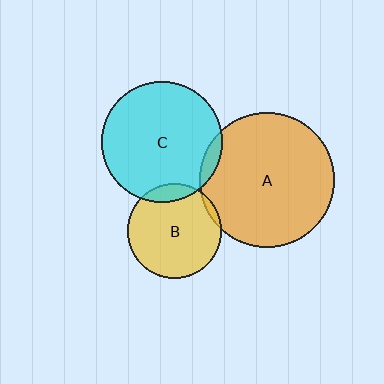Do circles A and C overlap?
Yes.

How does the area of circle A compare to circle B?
Approximately 2.0 times.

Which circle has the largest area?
Circle A (orange).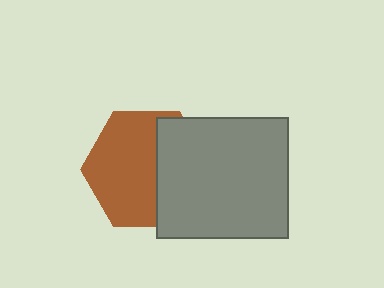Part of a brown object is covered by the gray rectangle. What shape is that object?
It is a hexagon.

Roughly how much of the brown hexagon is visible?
About half of it is visible (roughly 60%).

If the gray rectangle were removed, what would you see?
You would see the complete brown hexagon.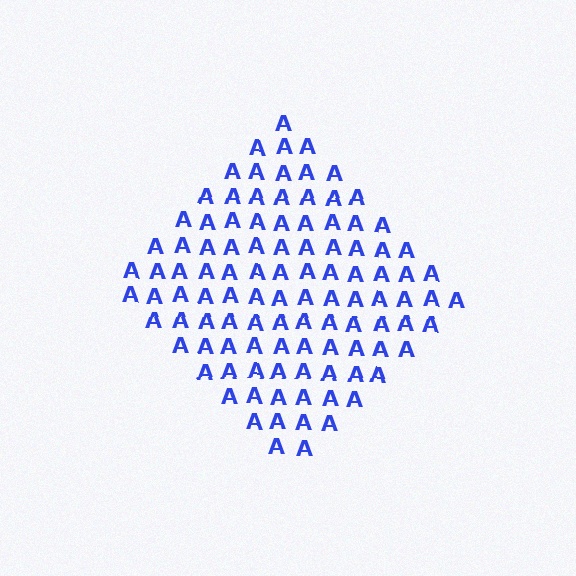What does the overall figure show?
The overall figure shows a diamond.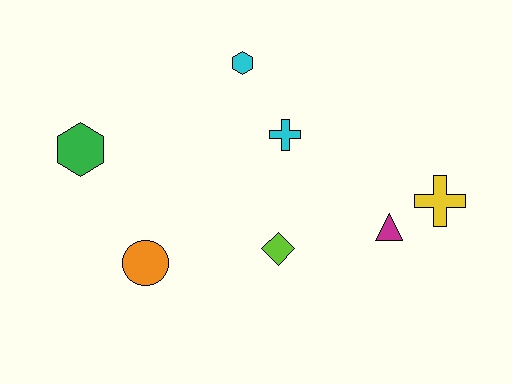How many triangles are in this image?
There is 1 triangle.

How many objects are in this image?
There are 7 objects.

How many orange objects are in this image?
There is 1 orange object.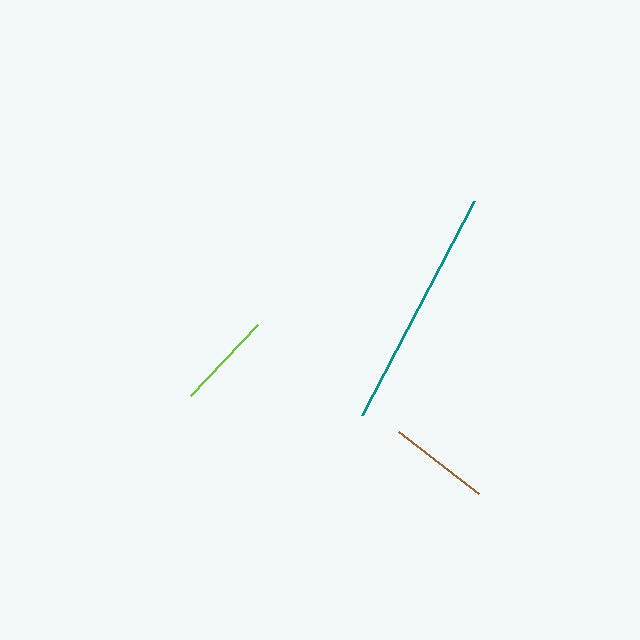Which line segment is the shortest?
The lime line is the shortest at approximately 97 pixels.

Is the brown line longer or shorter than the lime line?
The brown line is longer than the lime line.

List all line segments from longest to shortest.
From longest to shortest: teal, brown, lime.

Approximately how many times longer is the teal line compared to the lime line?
The teal line is approximately 2.5 times the length of the lime line.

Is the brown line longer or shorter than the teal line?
The teal line is longer than the brown line.